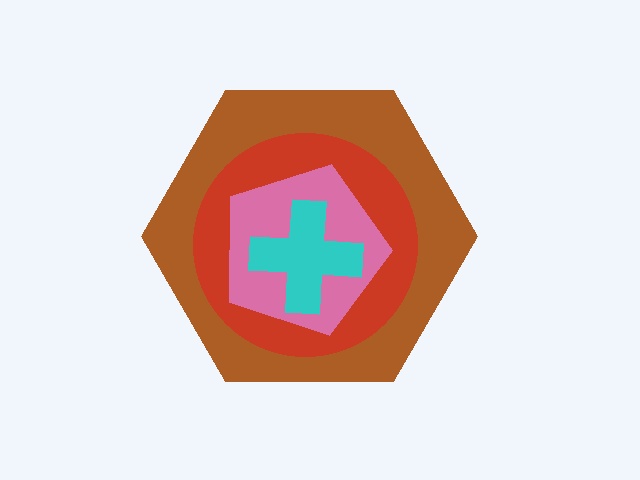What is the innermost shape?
The cyan cross.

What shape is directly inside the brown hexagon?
The red circle.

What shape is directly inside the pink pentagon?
The cyan cross.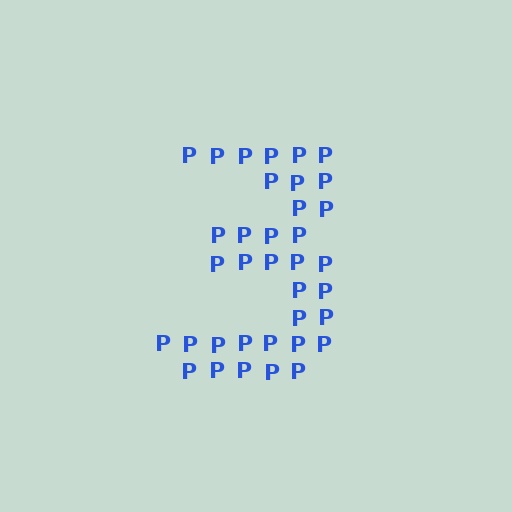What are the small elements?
The small elements are letter P's.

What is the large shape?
The large shape is the digit 3.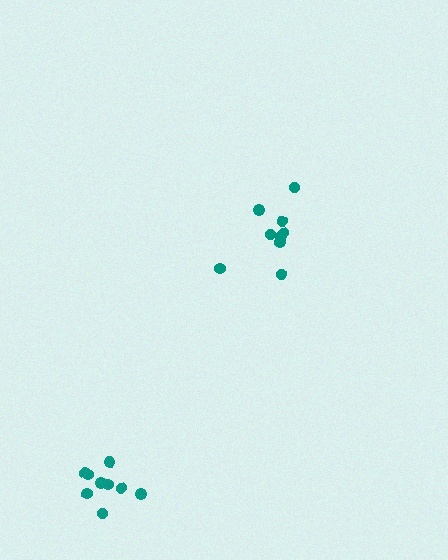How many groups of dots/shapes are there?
There are 2 groups.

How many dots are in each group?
Group 1: 9 dots, Group 2: 9 dots (18 total).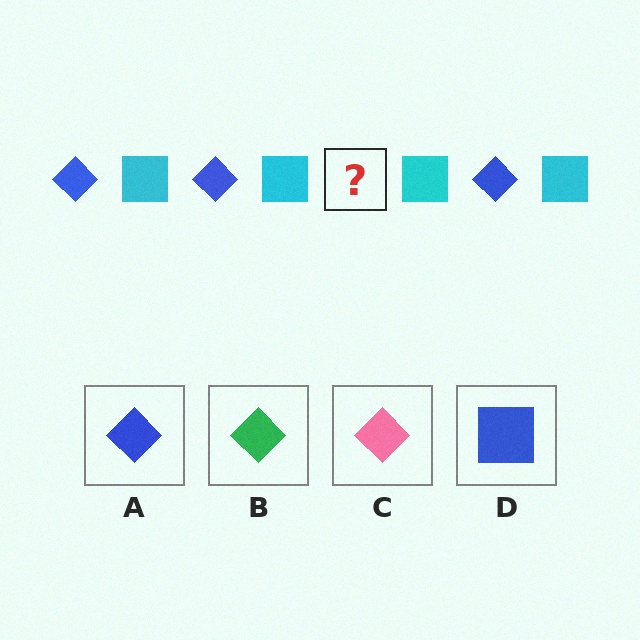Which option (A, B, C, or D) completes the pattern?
A.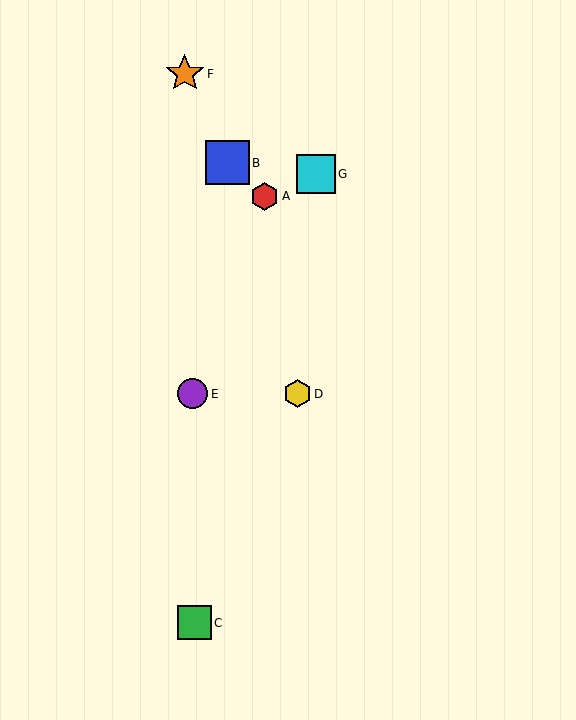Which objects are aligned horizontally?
Objects D, E are aligned horizontally.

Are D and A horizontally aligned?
No, D is at y≈394 and A is at y≈196.